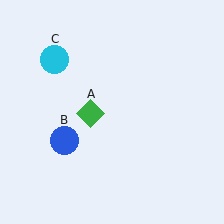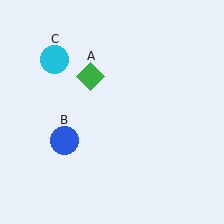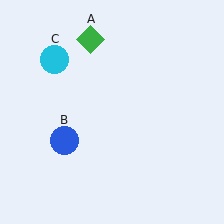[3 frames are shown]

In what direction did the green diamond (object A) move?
The green diamond (object A) moved up.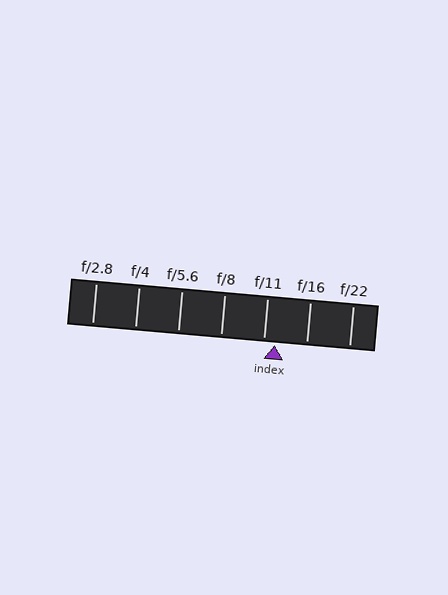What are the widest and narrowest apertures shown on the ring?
The widest aperture shown is f/2.8 and the narrowest is f/22.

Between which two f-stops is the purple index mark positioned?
The index mark is between f/11 and f/16.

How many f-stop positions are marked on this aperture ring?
There are 7 f-stop positions marked.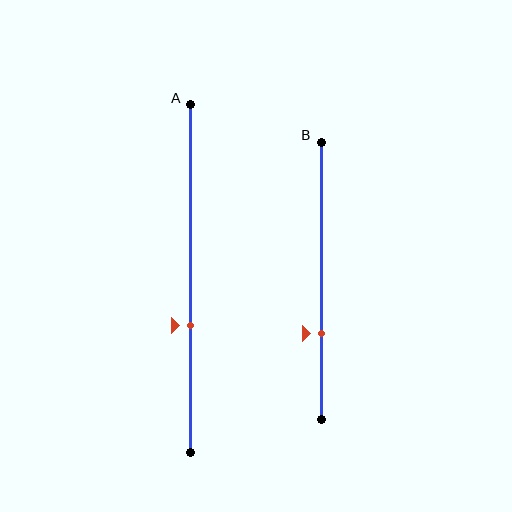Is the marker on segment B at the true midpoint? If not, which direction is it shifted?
No, the marker on segment B is shifted downward by about 19% of the segment length.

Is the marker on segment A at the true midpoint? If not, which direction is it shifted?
No, the marker on segment A is shifted downward by about 14% of the segment length.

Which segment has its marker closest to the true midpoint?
Segment A has its marker closest to the true midpoint.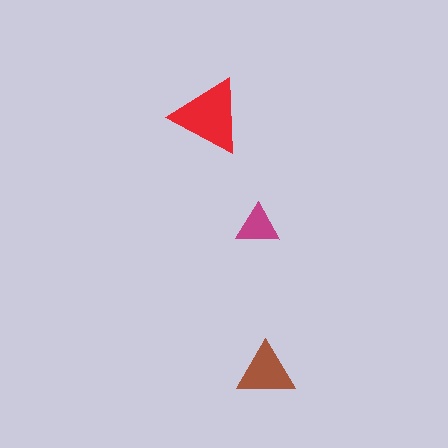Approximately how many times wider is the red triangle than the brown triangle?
About 1.5 times wider.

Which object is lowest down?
The brown triangle is bottommost.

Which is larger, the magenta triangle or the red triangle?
The red one.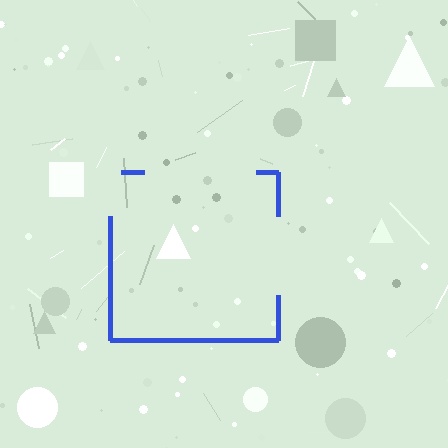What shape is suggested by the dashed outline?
The dashed outline suggests a square.